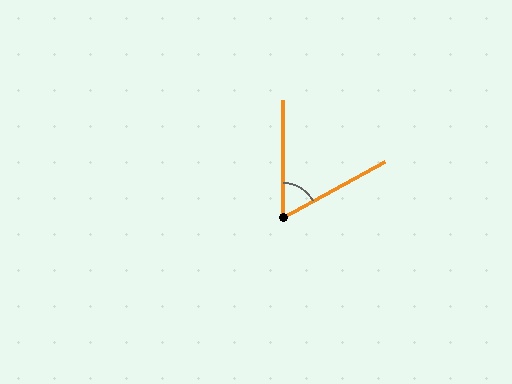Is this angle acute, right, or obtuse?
It is acute.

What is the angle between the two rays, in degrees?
Approximately 61 degrees.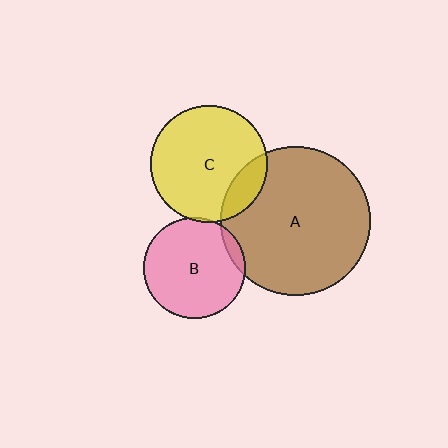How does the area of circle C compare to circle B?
Approximately 1.3 times.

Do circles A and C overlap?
Yes.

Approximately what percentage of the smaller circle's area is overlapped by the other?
Approximately 15%.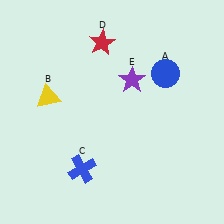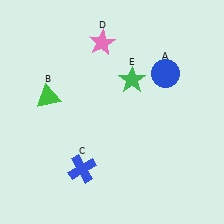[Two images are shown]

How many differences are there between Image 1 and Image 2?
There are 3 differences between the two images.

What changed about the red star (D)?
In Image 1, D is red. In Image 2, it changed to pink.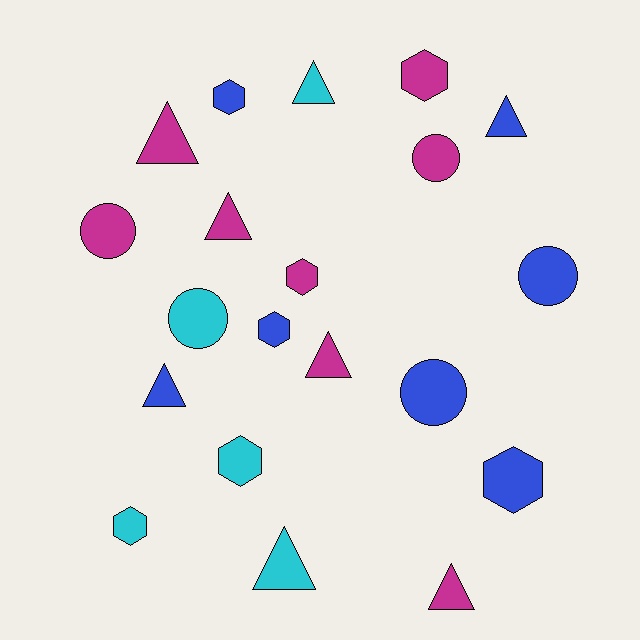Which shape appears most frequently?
Triangle, with 8 objects.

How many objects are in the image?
There are 20 objects.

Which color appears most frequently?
Magenta, with 8 objects.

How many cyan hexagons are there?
There are 2 cyan hexagons.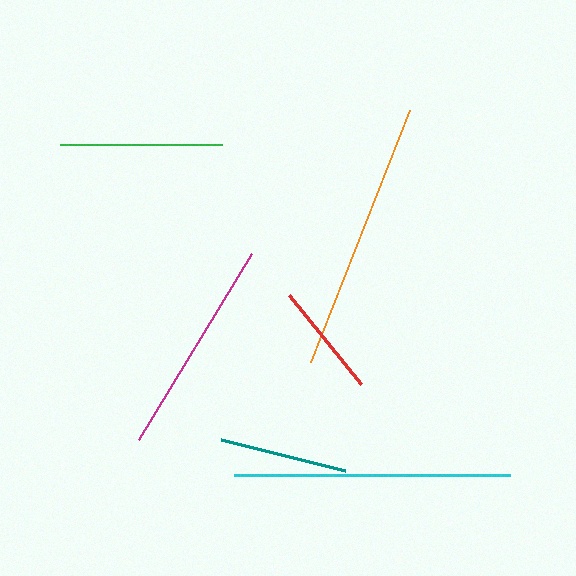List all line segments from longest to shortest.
From longest to shortest: cyan, orange, magenta, green, teal, red.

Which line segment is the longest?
The cyan line is the longest at approximately 277 pixels.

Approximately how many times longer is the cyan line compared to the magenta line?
The cyan line is approximately 1.3 times the length of the magenta line.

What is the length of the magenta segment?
The magenta segment is approximately 217 pixels long.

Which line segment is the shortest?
The red line is the shortest at approximately 115 pixels.